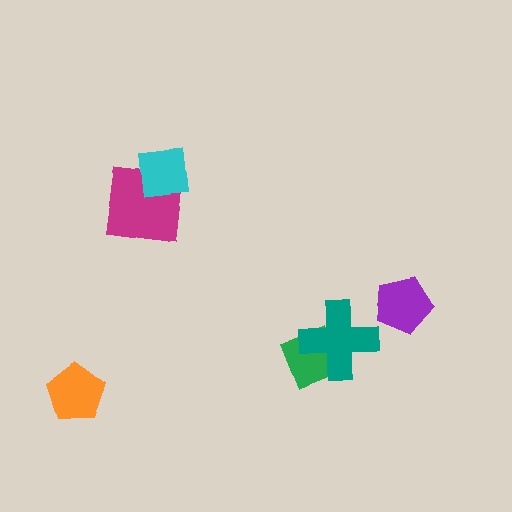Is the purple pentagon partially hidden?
No, no other shape covers it.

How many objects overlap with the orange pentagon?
0 objects overlap with the orange pentagon.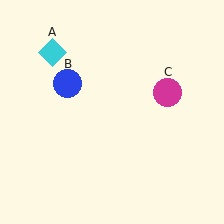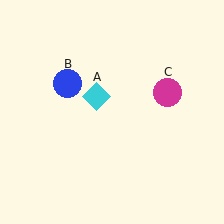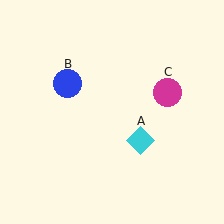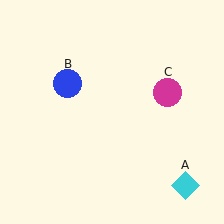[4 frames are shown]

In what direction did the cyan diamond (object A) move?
The cyan diamond (object A) moved down and to the right.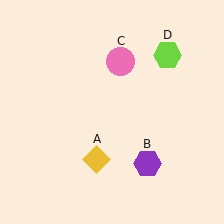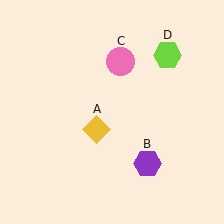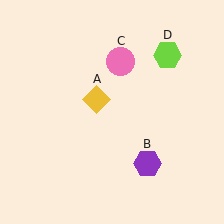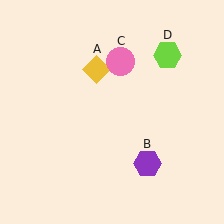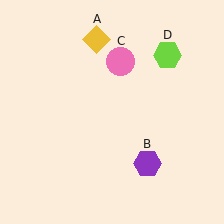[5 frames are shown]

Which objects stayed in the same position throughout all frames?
Purple hexagon (object B) and pink circle (object C) and lime hexagon (object D) remained stationary.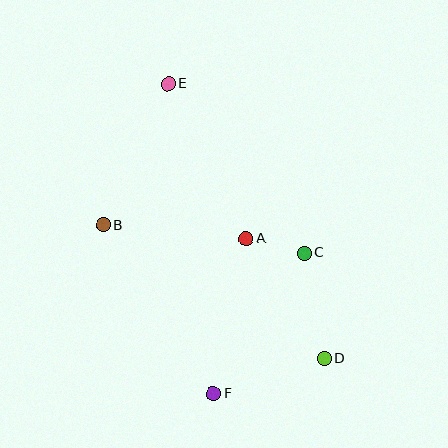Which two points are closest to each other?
Points A and C are closest to each other.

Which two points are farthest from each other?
Points D and E are farthest from each other.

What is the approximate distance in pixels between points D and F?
The distance between D and F is approximately 116 pixels.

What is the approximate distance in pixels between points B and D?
The distance between B and D is approximately 258 pixels.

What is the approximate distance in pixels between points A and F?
The distance between A and F is approximately 159 pixels.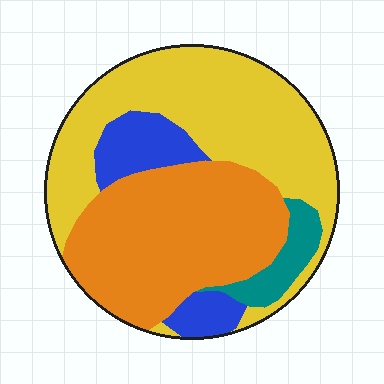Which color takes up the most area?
Yellow, at roughly 45%.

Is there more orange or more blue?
Orange.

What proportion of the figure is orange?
Orange takes up about three eighths (3/8) of the figure.